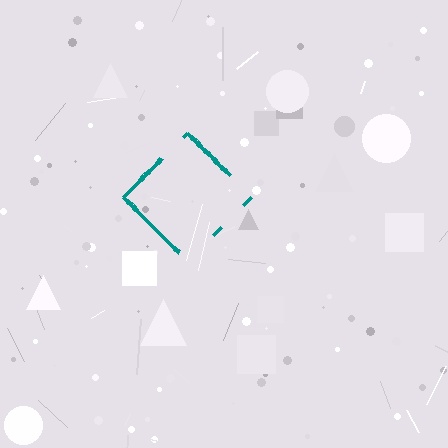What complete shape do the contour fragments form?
The contour fragments form a diamond.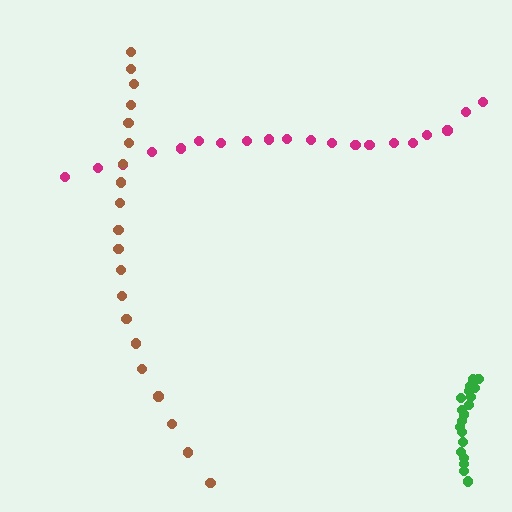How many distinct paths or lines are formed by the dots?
There are 3 distinct paths.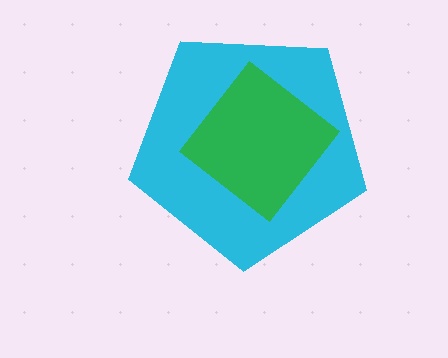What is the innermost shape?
The green diamond.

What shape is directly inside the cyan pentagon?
The green diamond.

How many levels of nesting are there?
2.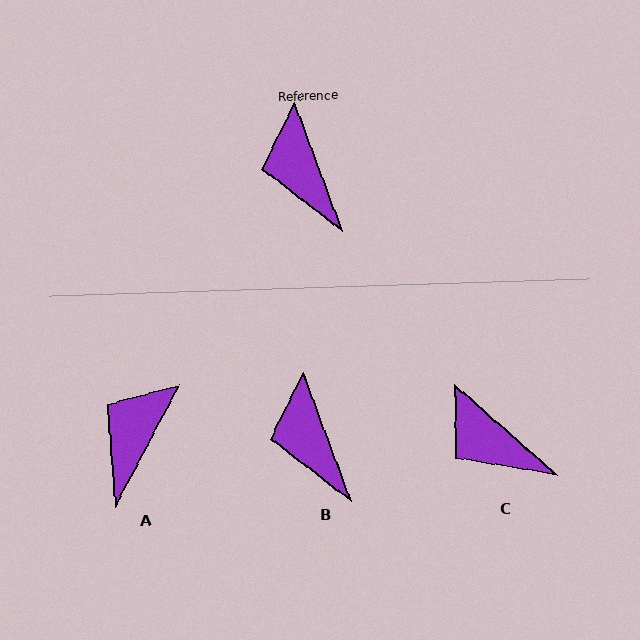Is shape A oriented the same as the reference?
No, it is off by about 48 degrees.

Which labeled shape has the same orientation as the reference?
B.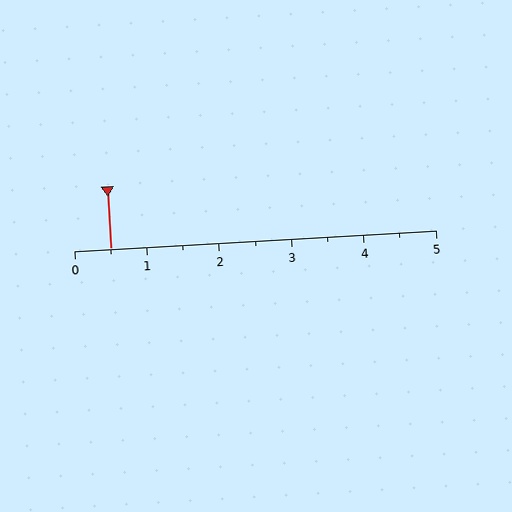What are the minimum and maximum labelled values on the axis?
The axis runs from 0 to 5.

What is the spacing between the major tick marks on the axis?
The major ticks are spaced 1 apart.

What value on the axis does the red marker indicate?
The marker indicates approximately 0.5.